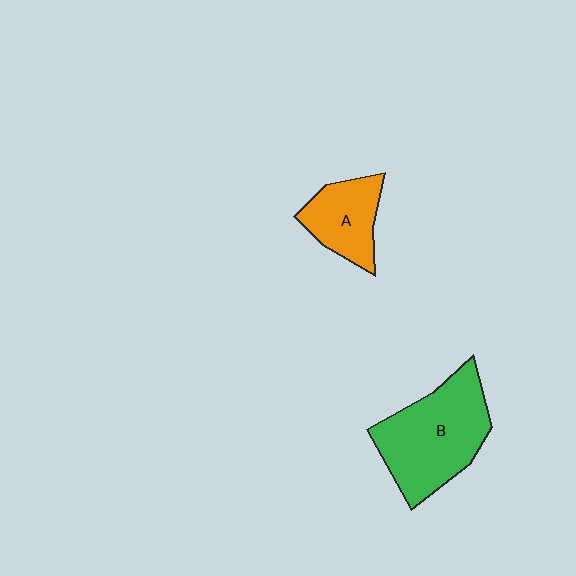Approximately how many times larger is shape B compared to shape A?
Approximately 1.9 times.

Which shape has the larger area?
Shape B (green).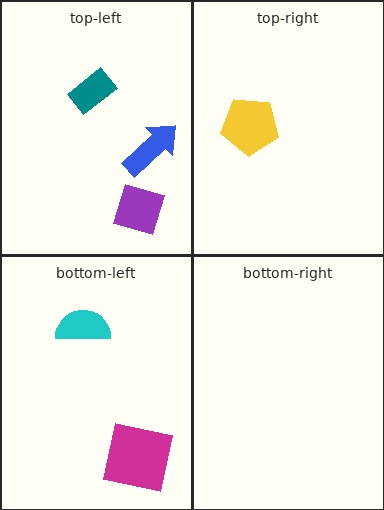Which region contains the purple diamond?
The top-left region.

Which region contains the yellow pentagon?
The top-right region.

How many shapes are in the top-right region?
1.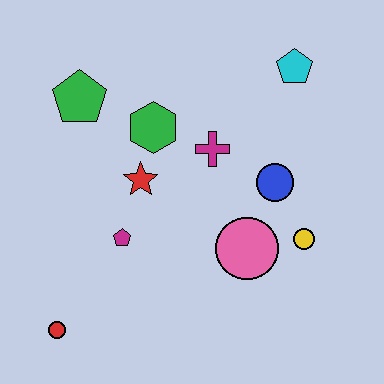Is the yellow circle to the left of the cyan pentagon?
No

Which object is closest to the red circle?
The magenta pentagon is closest to the red circle.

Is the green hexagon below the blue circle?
No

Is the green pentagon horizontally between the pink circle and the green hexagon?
No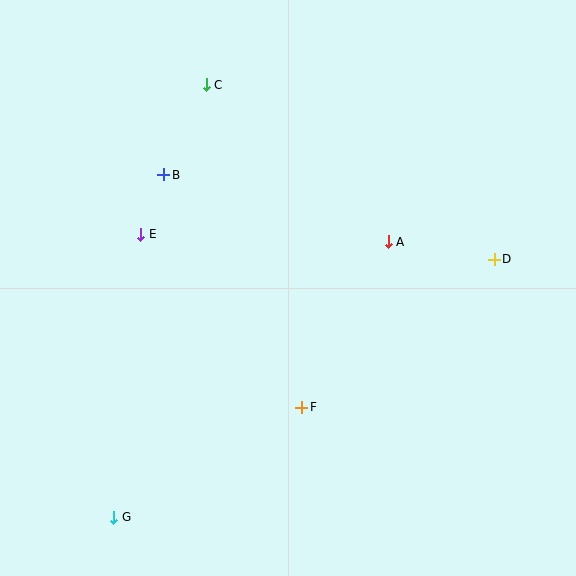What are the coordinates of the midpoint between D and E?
The midpoint between D and E is at (317, 247).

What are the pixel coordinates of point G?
Point G is at (114, 517).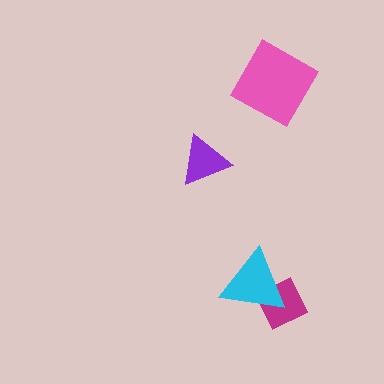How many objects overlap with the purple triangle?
0 objects overlap with the purple triangle.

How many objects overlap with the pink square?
0 objects overlap with the pink square.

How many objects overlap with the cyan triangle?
1 object overlaps with the cyan triangle.